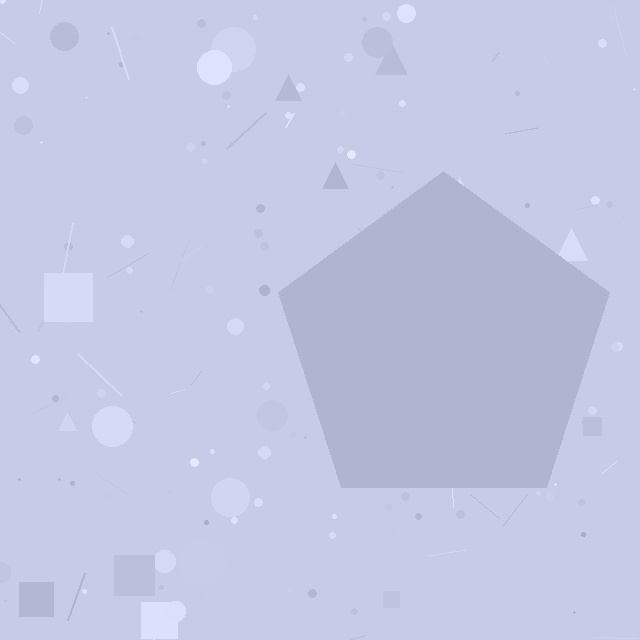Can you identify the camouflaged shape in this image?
The camouflaged shape is a pentagon.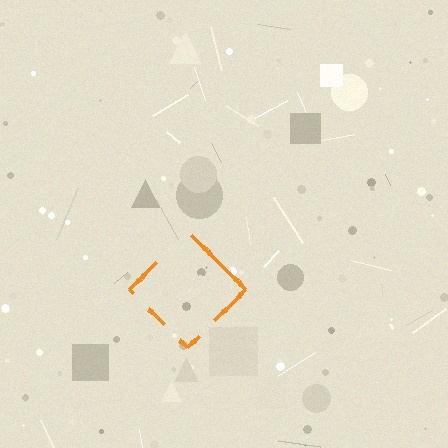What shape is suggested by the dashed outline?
The dashed outline suggests a diamond.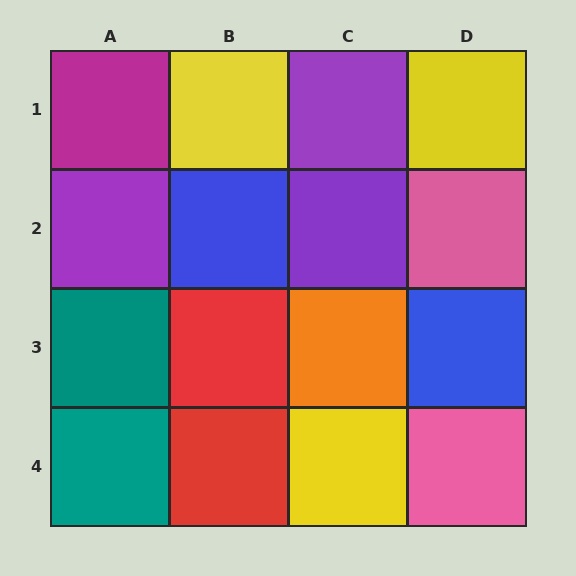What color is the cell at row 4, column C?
Yellow.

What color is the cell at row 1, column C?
Purple.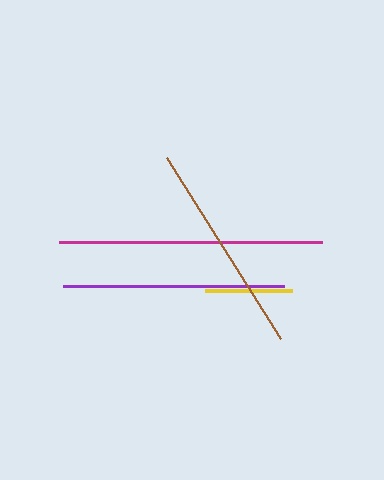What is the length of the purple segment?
The purple segment is approximately 221 pixels long.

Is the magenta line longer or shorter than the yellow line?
The magenta line is longer than the yellow line.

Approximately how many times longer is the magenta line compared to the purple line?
The magenta line is approximately 1.2 times the length of the purple line.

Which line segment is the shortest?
The yellow line is the shortest at approximately 87 pixels.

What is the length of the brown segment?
The brown segment is approximately 214 pixels long.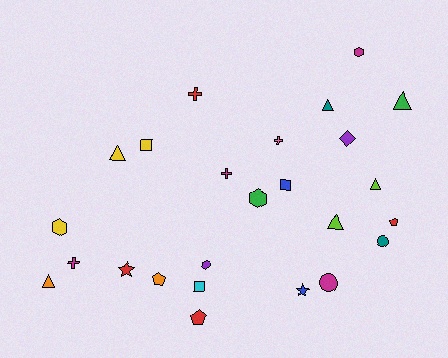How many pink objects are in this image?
There is 1 pink object.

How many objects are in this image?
There are 25 objects.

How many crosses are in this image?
There are 4 crosses.